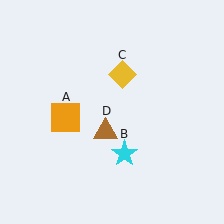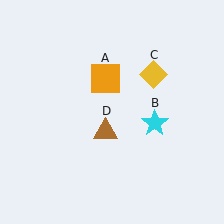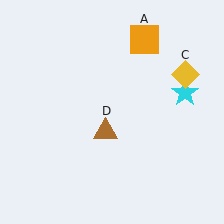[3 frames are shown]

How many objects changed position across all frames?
3 objects changed position: orange square (object A), cyan star (object B), yellow diamond (object C).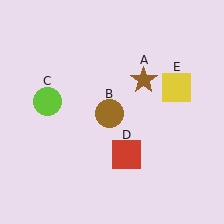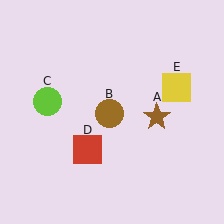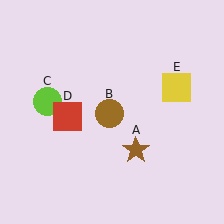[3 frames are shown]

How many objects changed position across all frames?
2 objects changed position: brown star (object A), red square (object D).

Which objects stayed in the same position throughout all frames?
Brown circle (object B) and lime circle (object C) and yellow square (object E) remained stationary.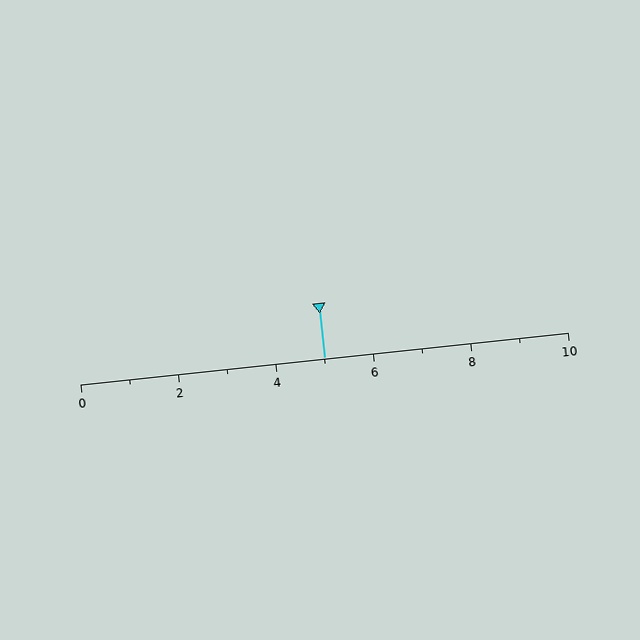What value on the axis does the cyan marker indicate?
The marker indicates approximately 5.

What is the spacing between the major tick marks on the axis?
The major ticks are spaced 2 apart.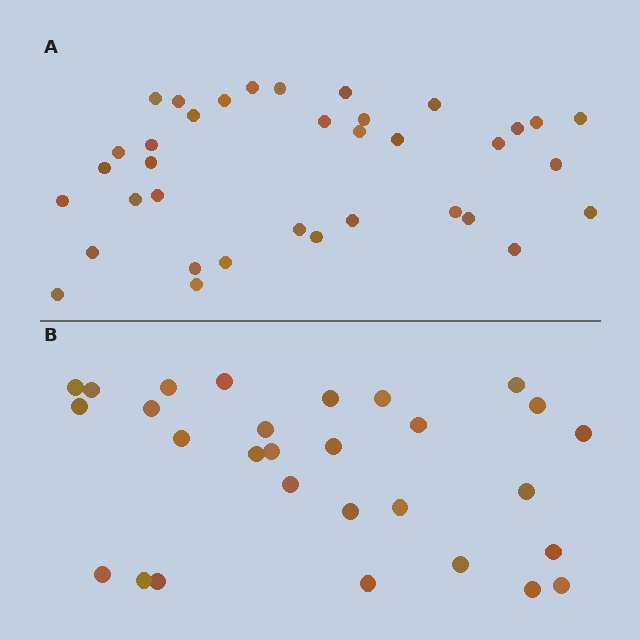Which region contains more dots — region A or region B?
Region A (the top region) has more dots.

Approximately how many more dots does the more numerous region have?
Region A has roughly 8 or so more dots than region B.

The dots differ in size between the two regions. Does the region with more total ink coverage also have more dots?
No. Region B has more total ink coverage because its dots are larger, but region A actually contains more individual dots. Total area can be misleading — the number of items is what matters here.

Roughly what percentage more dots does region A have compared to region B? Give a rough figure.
About 25% more.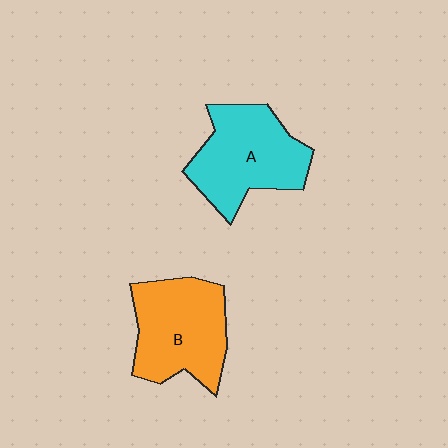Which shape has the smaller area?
Shape B (orange).